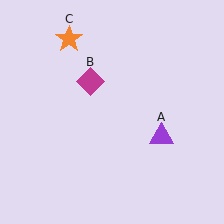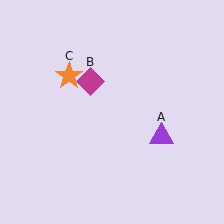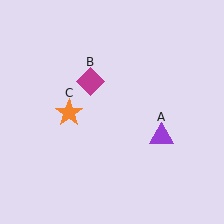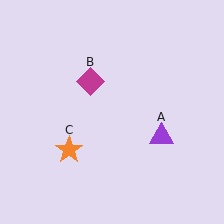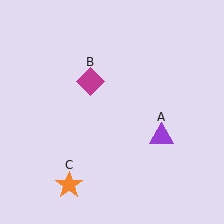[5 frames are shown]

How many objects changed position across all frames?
1 object changed position: orange star (object C).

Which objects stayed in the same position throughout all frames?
Purple triangle (object A) and magenta diamond (object B) remained stationary.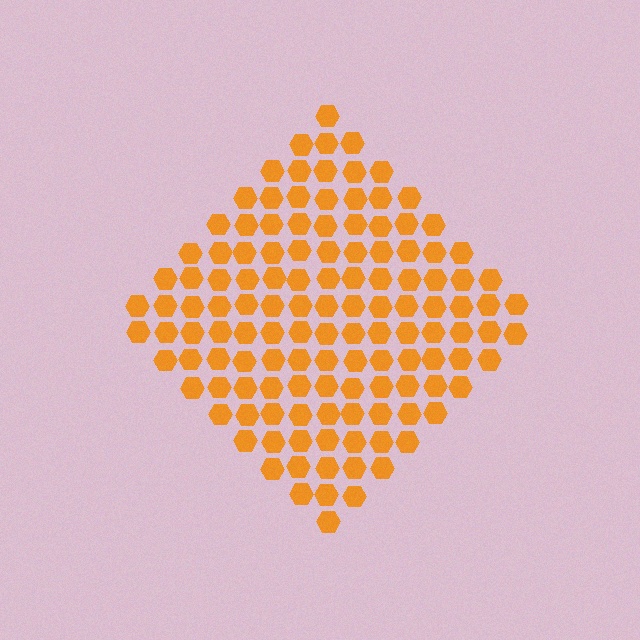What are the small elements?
The small elements are hexagons.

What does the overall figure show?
The overall figure shows a diamond.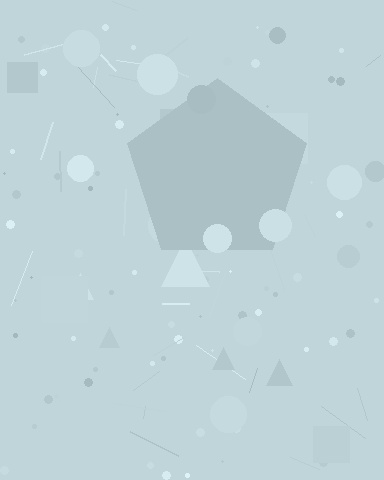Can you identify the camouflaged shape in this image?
The camouflaged shape is a pentagon.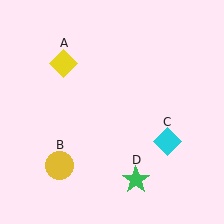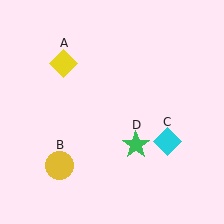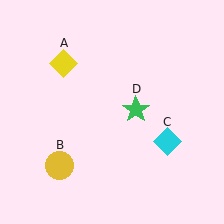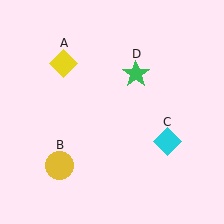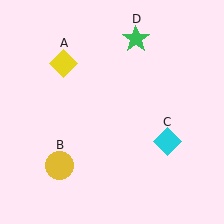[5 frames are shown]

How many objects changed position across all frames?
1 object changed position: green star (object D).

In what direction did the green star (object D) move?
The green star (object D) moved up.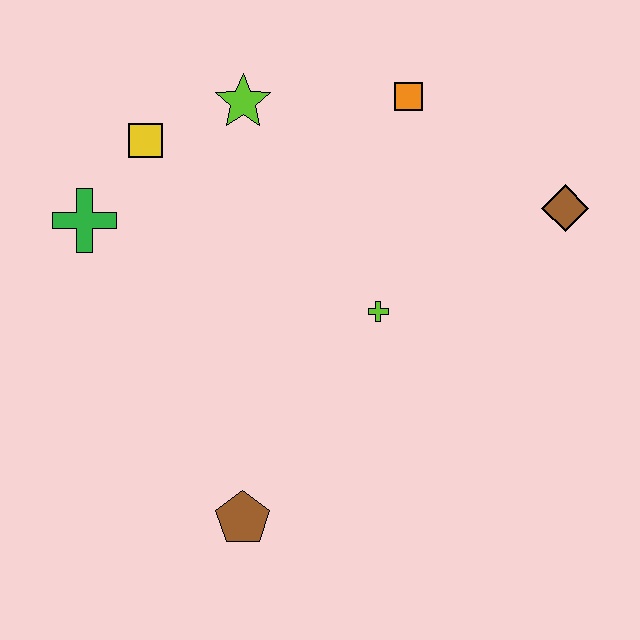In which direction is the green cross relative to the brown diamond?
The green cross is to the left of the brown diamond.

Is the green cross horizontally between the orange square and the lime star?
No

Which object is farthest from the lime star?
The brown pentagon is farthest from the lime star.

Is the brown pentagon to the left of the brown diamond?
Yes